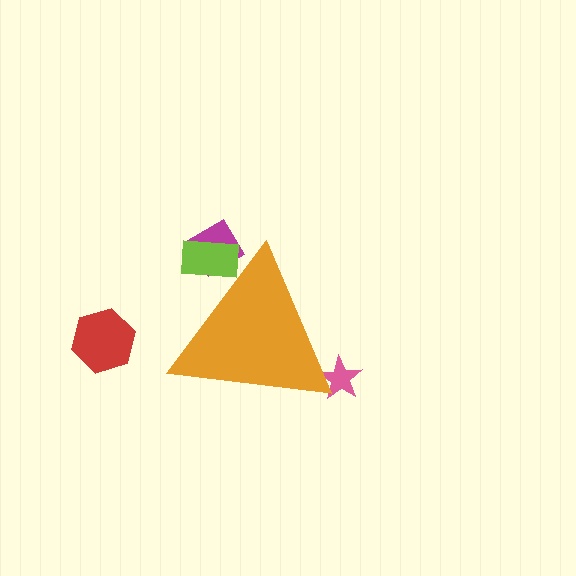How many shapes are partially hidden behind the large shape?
3 shapes are partially hidden.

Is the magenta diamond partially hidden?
Yes, the magenta diamond is partially hidden behind the orange triangle.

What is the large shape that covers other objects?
An orange triangle.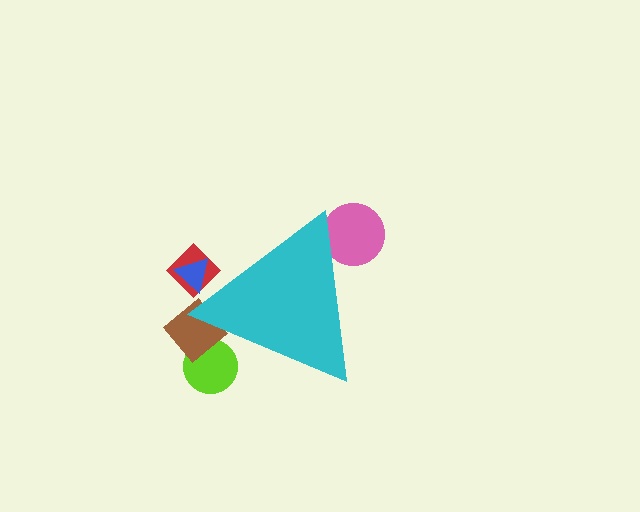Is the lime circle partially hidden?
Yes, the lime circle is partially hidden behind the cyan triangle.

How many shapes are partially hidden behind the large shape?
5 shapes are partially hidden.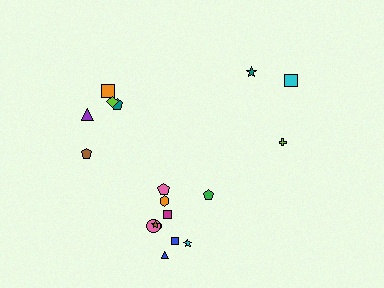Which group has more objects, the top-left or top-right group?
The top-left group.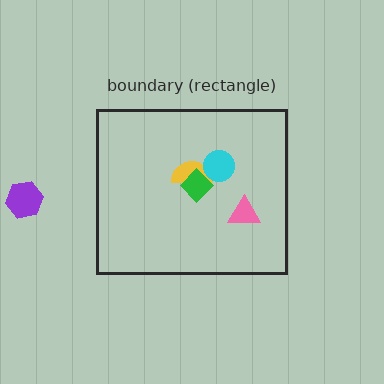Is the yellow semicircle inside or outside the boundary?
Inside.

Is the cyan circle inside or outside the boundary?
Inside.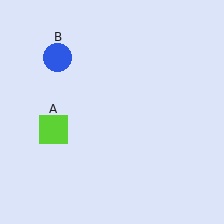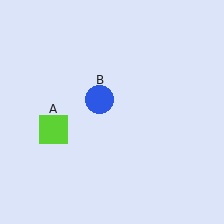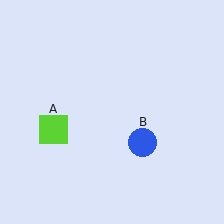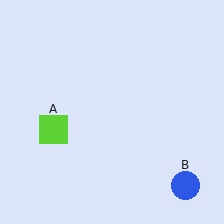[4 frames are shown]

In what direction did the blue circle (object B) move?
The blue circle (object B) moved down and to the right.